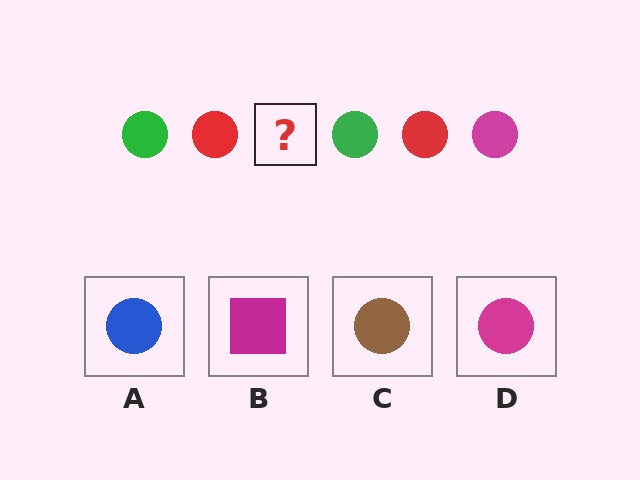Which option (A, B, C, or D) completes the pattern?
D.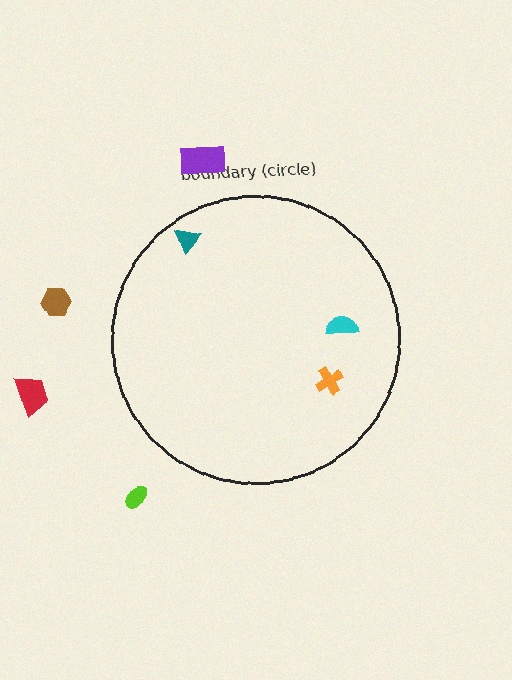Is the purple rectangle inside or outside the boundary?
Outside.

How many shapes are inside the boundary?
3 inside, 4 outside.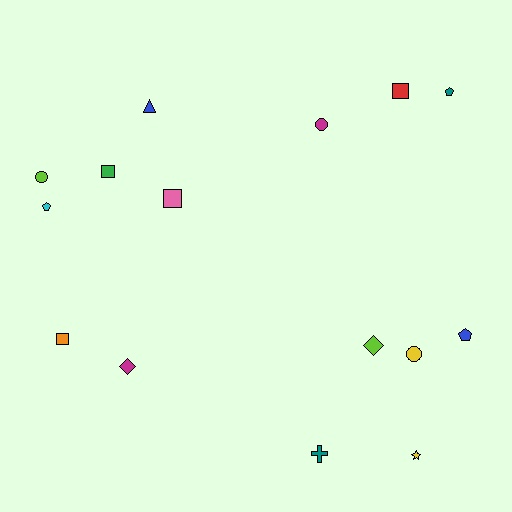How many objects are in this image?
There are 15 objects.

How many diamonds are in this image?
There are 2 diamonds.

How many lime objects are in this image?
There are 2 lime objects.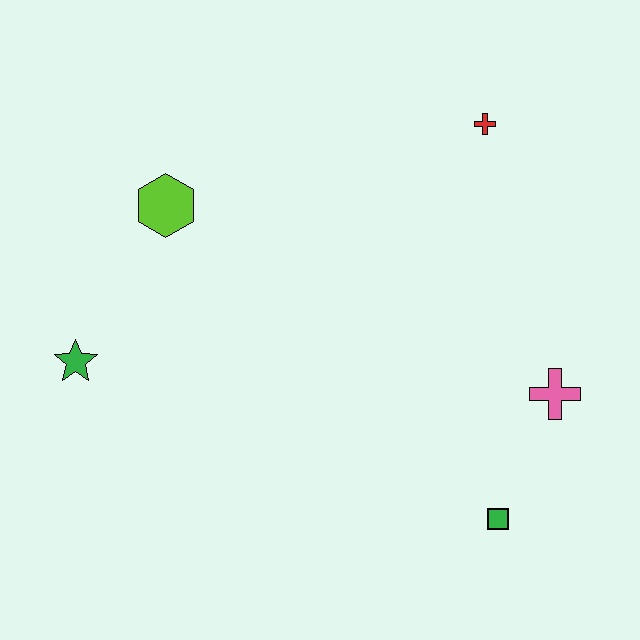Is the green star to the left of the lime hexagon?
Yes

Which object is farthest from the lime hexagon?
The green square is farthest from the lime hexagon.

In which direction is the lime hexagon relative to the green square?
The lime hexagon is to the left of the green square.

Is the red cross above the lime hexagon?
Yes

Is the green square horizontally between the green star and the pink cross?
Yes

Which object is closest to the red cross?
The pink cross is closest to the red cross.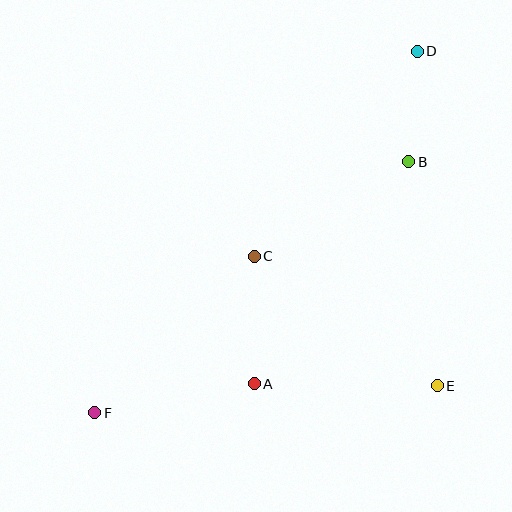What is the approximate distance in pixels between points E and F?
The distance between E and F is approximately 344 pixels.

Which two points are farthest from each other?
Points D and F are farthest from each other.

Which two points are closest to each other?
Points B and D are closest to each other.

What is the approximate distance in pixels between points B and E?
The distance between B and E is approximately 226 pixels.